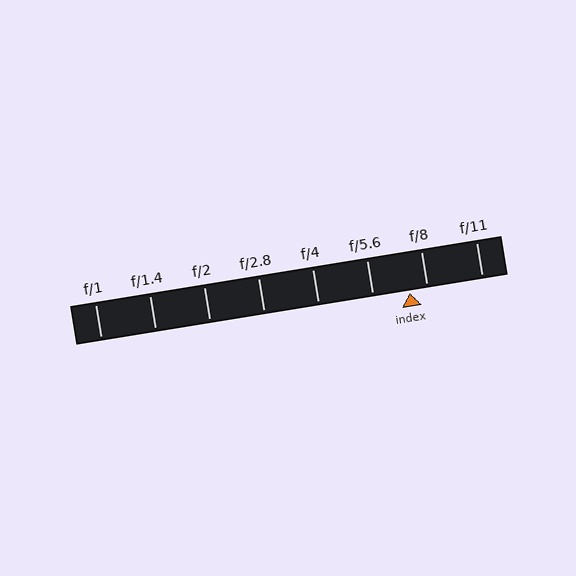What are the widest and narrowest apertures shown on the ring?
The widest aperture shown is f/1 and the narrowest is f/11.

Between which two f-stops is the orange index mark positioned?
The index mark is between f/5.6 and f/8.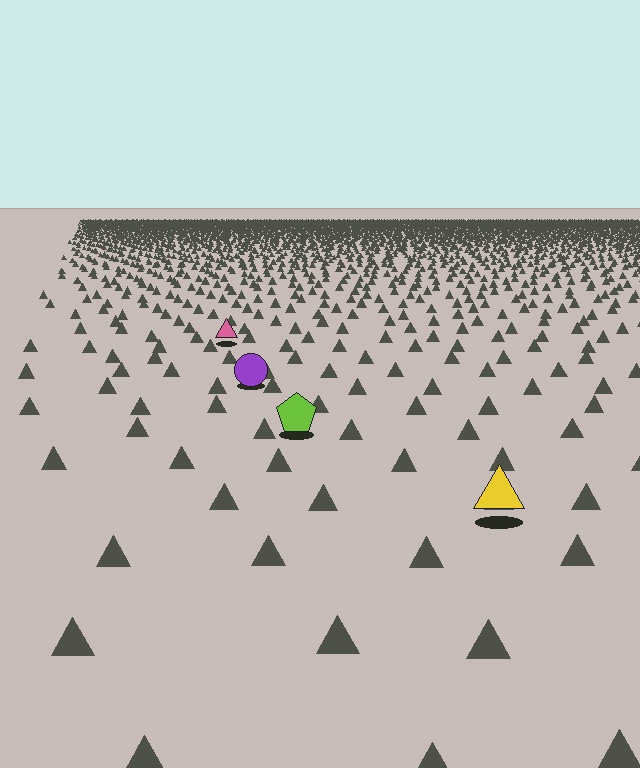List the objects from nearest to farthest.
From nearest to farthest: the yellow triangle, the lime pentagon, the purple circle, the pink triangle.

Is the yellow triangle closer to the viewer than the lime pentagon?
Yes. The yellow triangle is closer — you can tell from the texture gradient: the ground texture is coarser near it.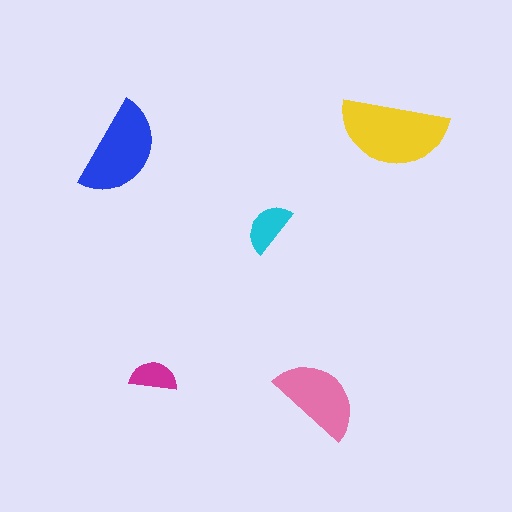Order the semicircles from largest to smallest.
the yellow one, the blue one, the pink one, the cyan one, the magenta one.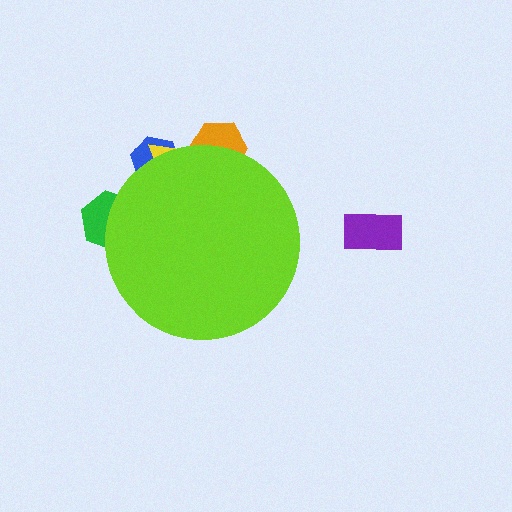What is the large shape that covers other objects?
A lime circle.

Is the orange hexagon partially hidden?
Yes, the orange hexagon is partially hidden behind the lime circle.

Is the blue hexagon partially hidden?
Yes, the blue hexagon is partially hidden behind the lime circle.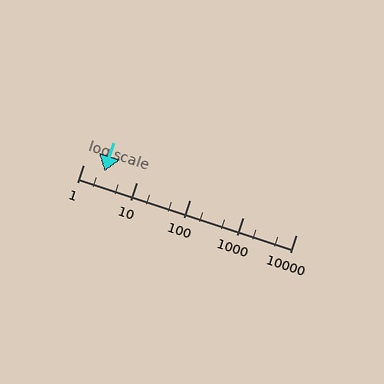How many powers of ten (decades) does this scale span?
The scale spans 4 decades, from 1 to 10000.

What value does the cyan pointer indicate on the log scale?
The pointer indicates approximately 2.5.